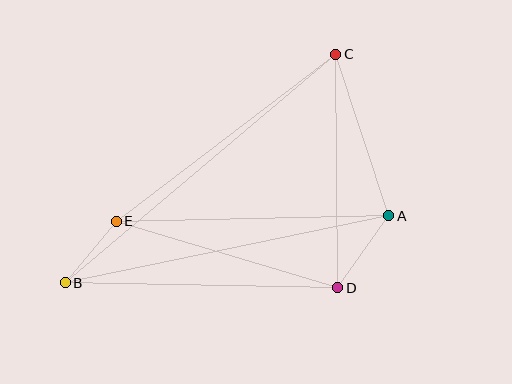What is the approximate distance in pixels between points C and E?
The distance between C and E is approximately 276 pixels.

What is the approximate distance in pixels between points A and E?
The distance between A and E is approximately 272 pixels.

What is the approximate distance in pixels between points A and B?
The distance between A and B is approximately 330 pixels.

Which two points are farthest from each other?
Points B and C are farthest from each other.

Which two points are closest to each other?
Points B and E are closest to each other.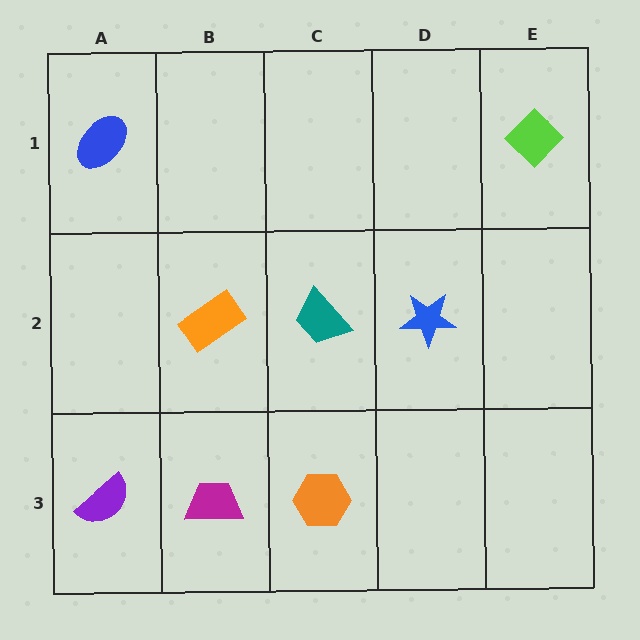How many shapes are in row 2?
3 shapes.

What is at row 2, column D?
A blue star.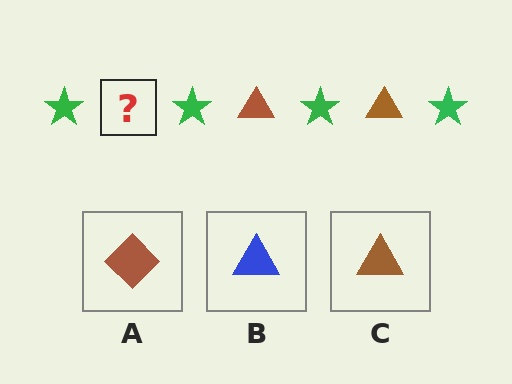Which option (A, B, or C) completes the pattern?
C.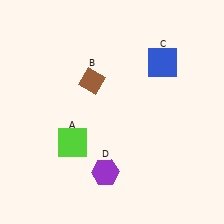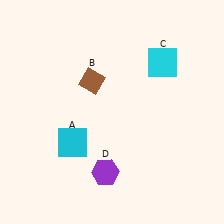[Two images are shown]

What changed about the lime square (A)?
In Image 1, A is lime. In Image 2, it changed to cyan.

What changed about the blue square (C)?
In Image 1, C is blue. In Image 2, it changed to cyan.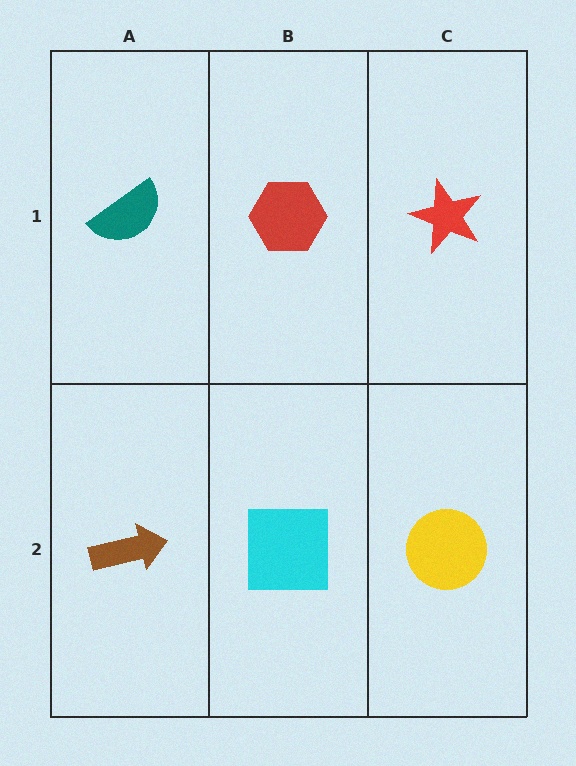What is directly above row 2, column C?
A red star.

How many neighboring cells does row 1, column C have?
2.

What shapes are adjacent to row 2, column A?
A teal semicircle (row 1, column A), a cyan square (row 2, column B).